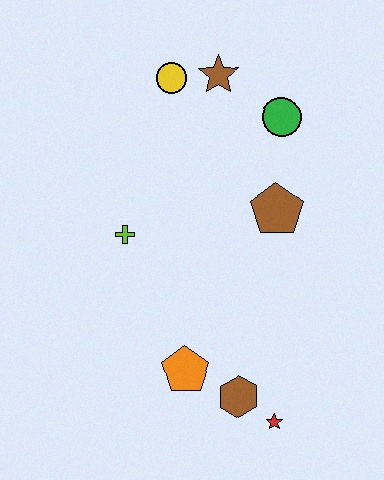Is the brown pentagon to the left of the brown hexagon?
No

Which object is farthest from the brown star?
The red star is farthest from the brown star.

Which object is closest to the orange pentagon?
The brown hexagon is closest to the orange pentagon.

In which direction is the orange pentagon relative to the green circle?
The orange pentagon is below the green circle.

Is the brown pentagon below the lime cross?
No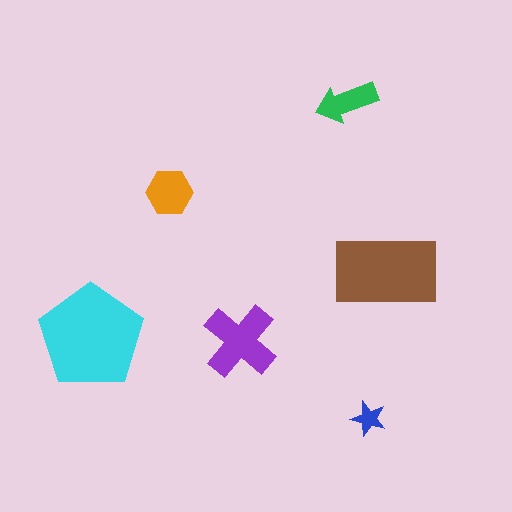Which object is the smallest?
The blue star.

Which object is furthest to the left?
The cyan pentagon is leftmost.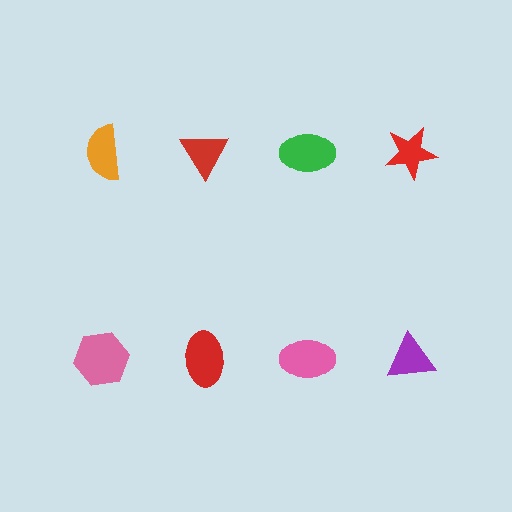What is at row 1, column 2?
A red triangle.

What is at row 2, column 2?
A red ellipse.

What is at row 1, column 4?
A red star.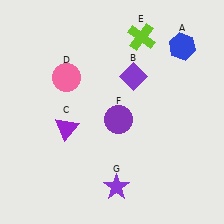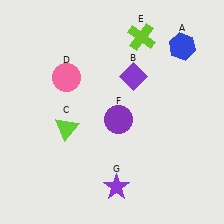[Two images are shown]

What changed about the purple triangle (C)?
In Image 1, C is purple. In Image 2, it changed to lime.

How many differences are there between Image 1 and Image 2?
There is 1 difference between the two images.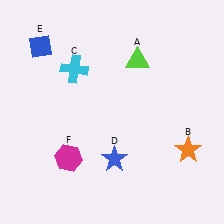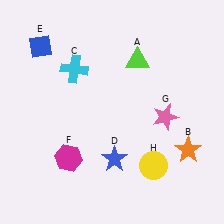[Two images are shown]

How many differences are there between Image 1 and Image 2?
There are 2 differences between the two images.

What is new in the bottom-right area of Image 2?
A yellow circle (H) was added in the bottom-right area of Image 2.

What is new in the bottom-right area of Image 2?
A pink star (G) was added in the bottom-right area of Image 2.